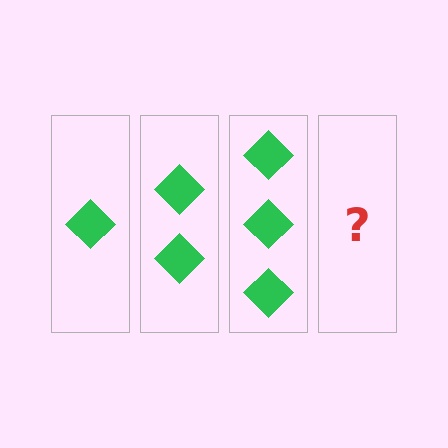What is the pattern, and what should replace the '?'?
The pattern is that each step adds one more diamond. The '?' should be 4 diamonds.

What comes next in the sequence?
The next element should be 4 diamonds.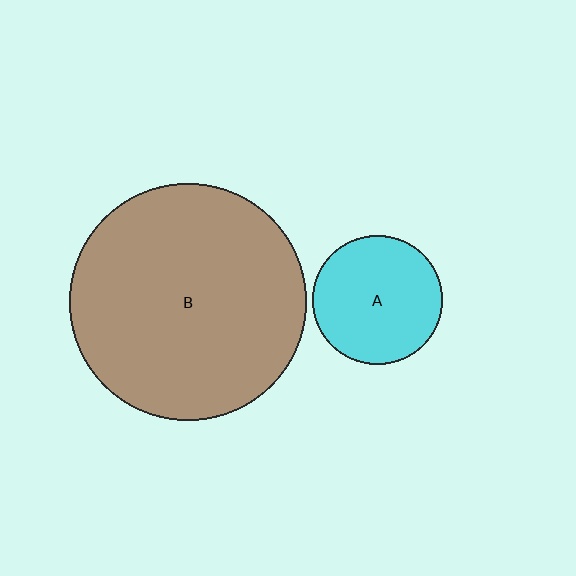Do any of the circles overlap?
No, none of the circles overlap.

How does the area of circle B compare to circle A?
Approximately 3.4 times.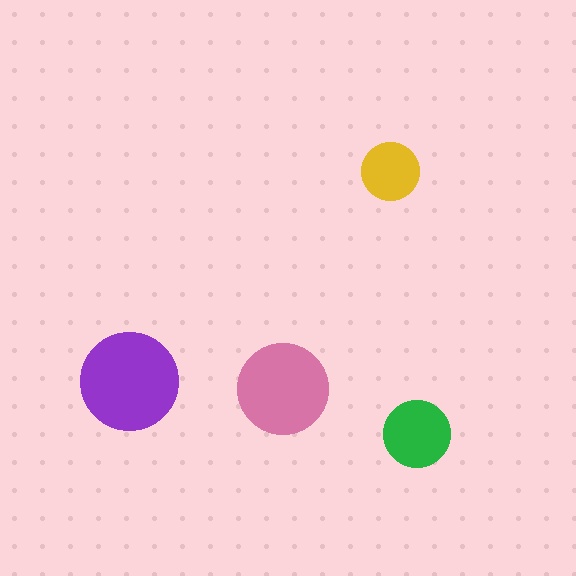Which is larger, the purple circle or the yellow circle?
The purple one.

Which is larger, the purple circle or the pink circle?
The purple one.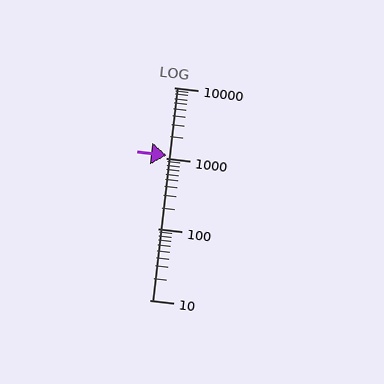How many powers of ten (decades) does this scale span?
The scale spans 3 decades, from 10 to 10000.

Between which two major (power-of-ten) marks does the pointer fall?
The pointer is between 1000 and 10000.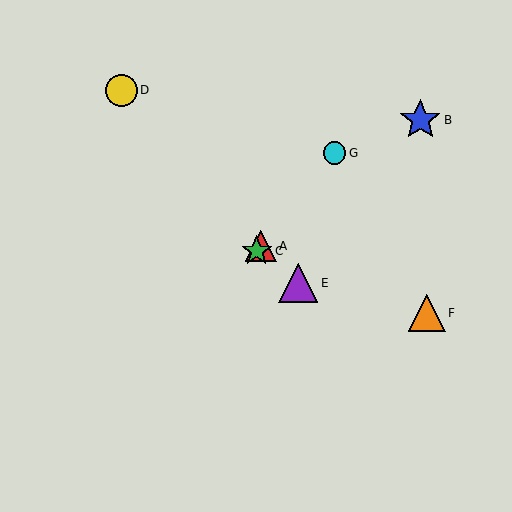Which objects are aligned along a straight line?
Objects A, C, G are aligned along a straight line.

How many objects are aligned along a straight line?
3 objects (A, C, G) are aligned along a straight line.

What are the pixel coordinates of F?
Object F is at (427, 313).